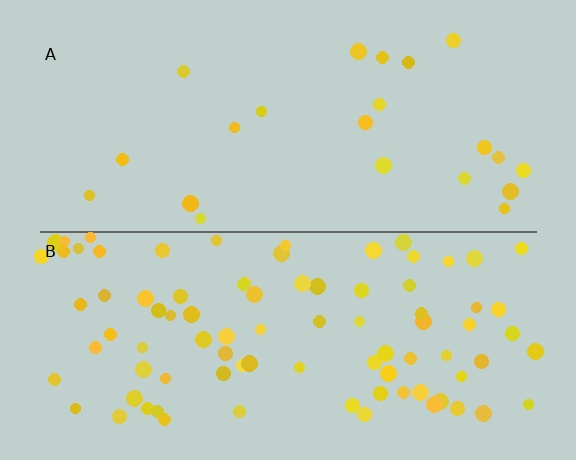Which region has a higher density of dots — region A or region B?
B (the bottom).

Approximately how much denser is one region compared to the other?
Approximately 4.0× — region B over region A.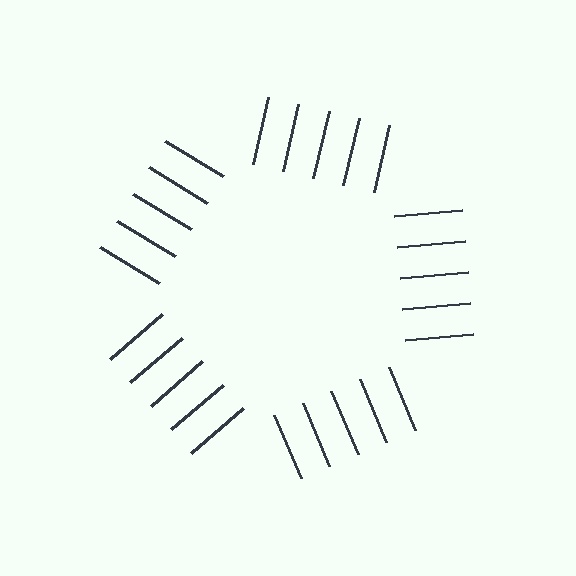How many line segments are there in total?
25 — 5 along each of the 5 edges.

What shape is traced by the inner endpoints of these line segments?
An illusory pentagon — the line segments terminate on its edges but no continuous stroke is drawn.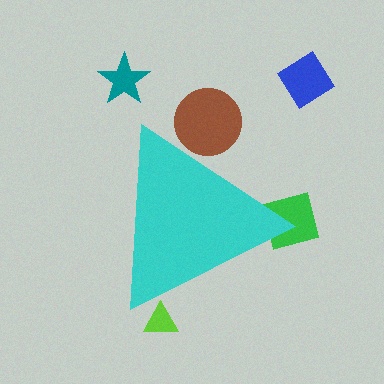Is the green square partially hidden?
Yes, the green square is partially hidden behind the cyan triangle.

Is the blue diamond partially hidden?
No, the blue diamond is fully visible.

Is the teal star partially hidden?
No, the teal star is fully visible.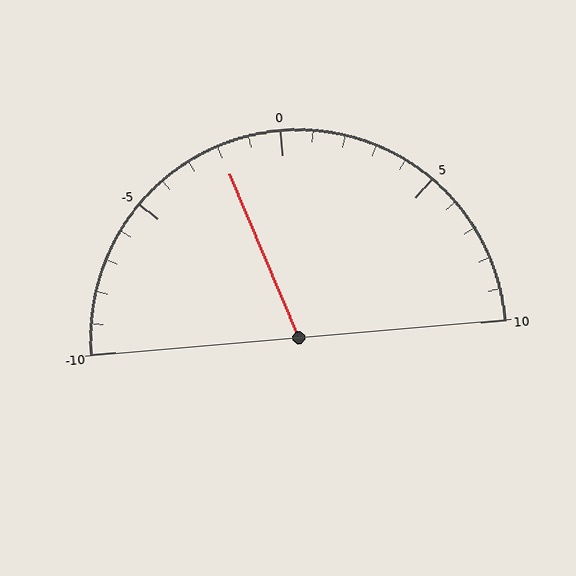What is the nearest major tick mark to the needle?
The nearest major tick mark is 0.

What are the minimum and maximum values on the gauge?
The gauge ranges from -10 to 10.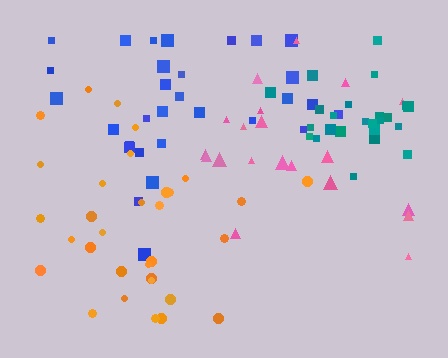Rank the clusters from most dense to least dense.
teal, orange, blue, pink.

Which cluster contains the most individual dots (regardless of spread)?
Orange (32).